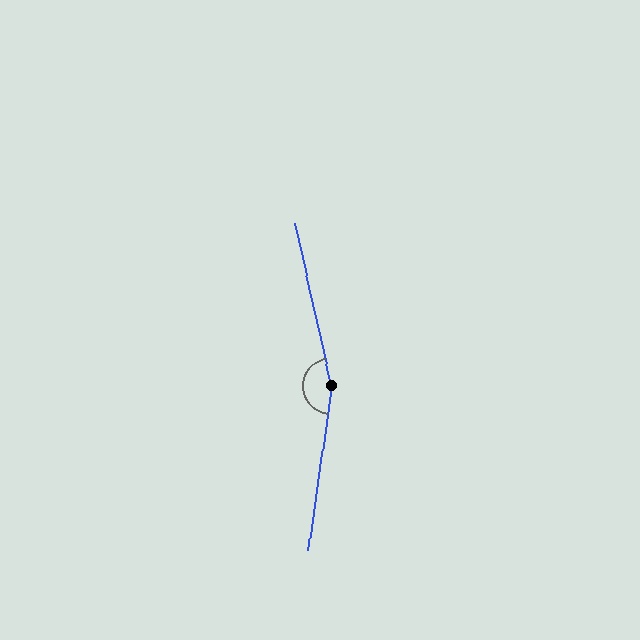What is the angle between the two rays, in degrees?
Approximately 159 degrees.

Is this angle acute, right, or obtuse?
It is obtuse.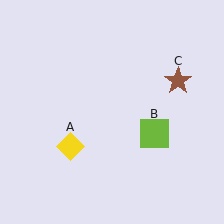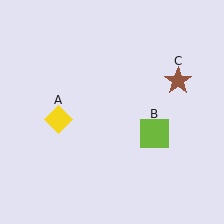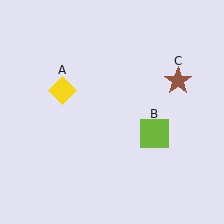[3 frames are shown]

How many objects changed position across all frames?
1 object changed position: yellow diamond (object A).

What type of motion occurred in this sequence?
The yellow diamond (object A) rotated clockwise around the center of the scene.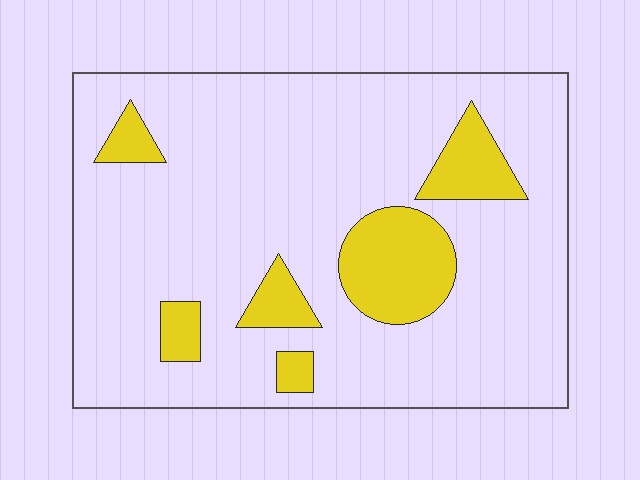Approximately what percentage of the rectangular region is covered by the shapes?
Approximately 15%.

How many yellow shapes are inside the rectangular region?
6.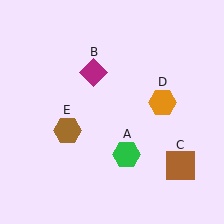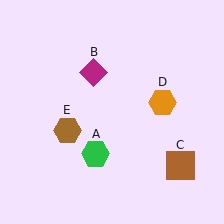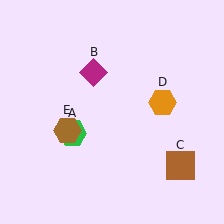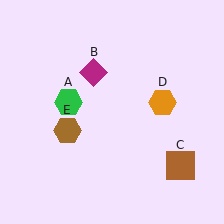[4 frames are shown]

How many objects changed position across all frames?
1 object changed position: green hexagon (object A).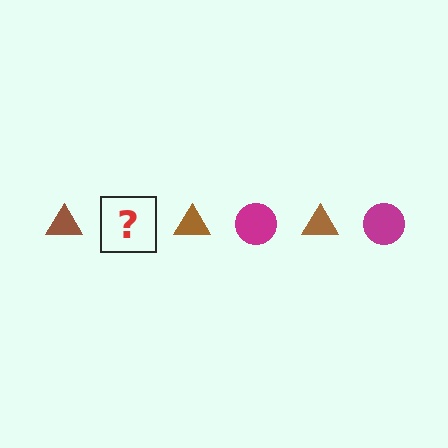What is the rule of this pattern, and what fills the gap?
The rule is that the pattern alternates between brown triangle and magenta circle. The gap should be filled with a magenta circle.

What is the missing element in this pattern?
The missing element is a magenta circle.